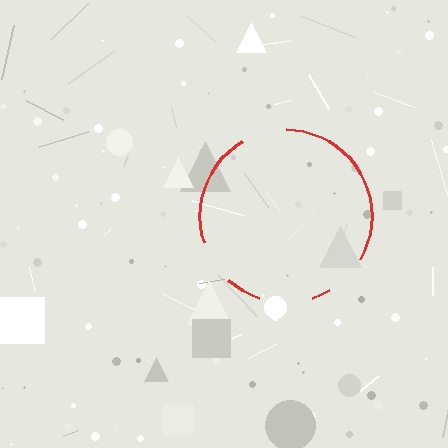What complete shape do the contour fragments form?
The contour fragments form a circle.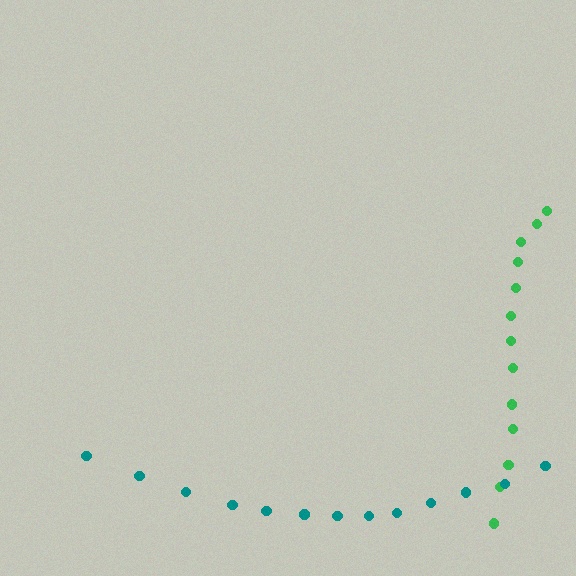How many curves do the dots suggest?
There are 2 distinct paths.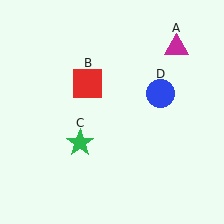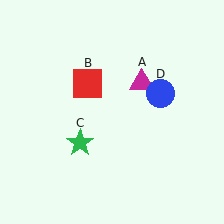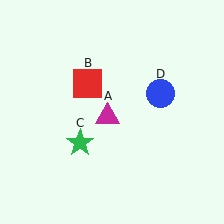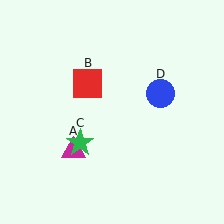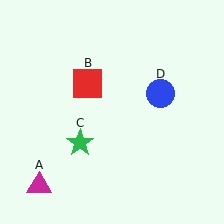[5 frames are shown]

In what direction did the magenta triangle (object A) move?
The magenta triangle (object A) moved down and to the left.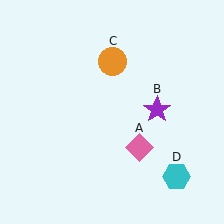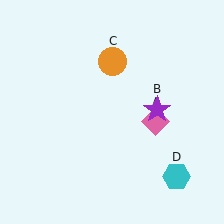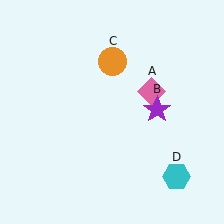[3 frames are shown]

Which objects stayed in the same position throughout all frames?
Purple star (object B) and orange circle (object C) and cyan hexagon (object D) remained stationary.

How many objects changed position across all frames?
1 object changed position: pink diamond (object A).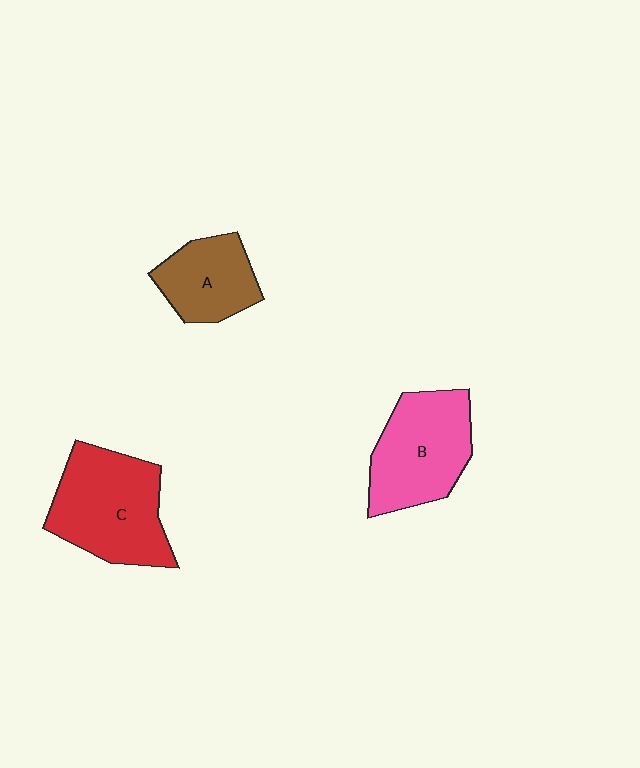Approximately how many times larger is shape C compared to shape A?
Approximately 1.6 times.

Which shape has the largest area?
Shape C (red).